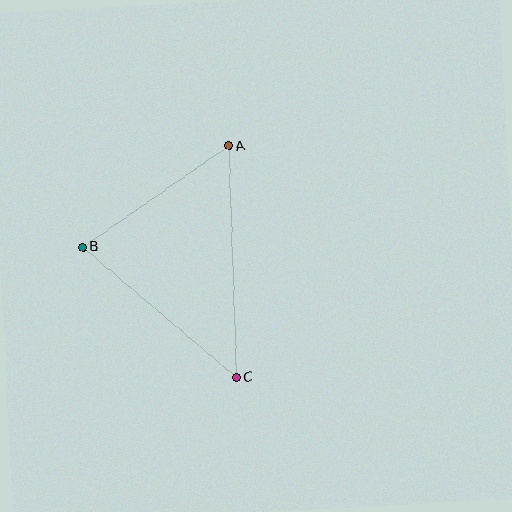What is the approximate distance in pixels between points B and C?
The distance between B and C is approximately 201 pixels.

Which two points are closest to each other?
Points A and B are closest to each other.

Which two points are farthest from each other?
Points A and C are farthest from each other.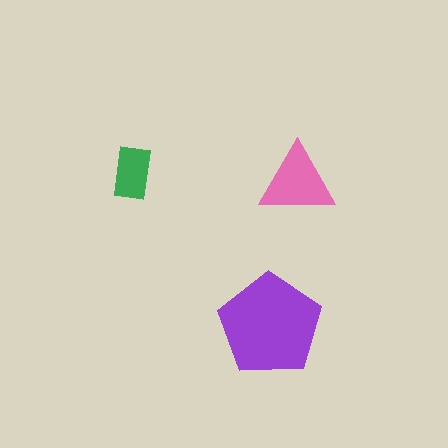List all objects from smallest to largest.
The green rectangle, the pink triangle, the purple pentagon.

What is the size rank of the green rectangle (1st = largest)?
3rd.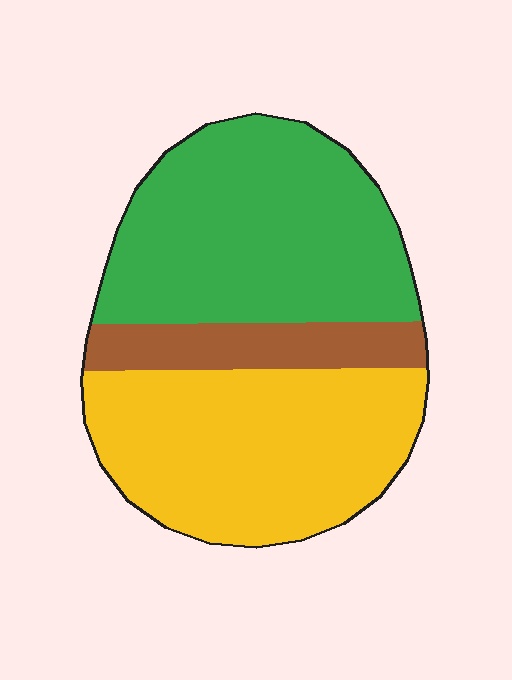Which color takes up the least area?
Brown, at roughly 15%.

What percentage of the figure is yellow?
Yellow covers about 40% of the figure.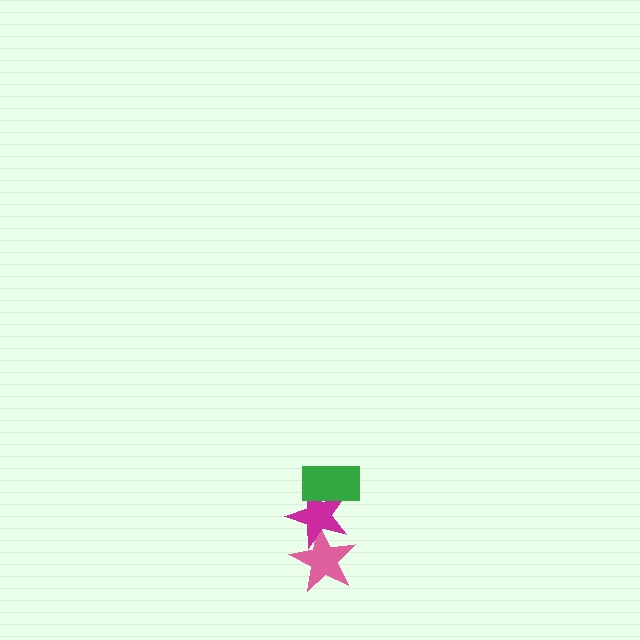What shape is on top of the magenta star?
The green rectangle is on top of the magenta star.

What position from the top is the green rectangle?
The green rectangle is 1st from the top.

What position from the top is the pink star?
The pink star is 3rd from the top.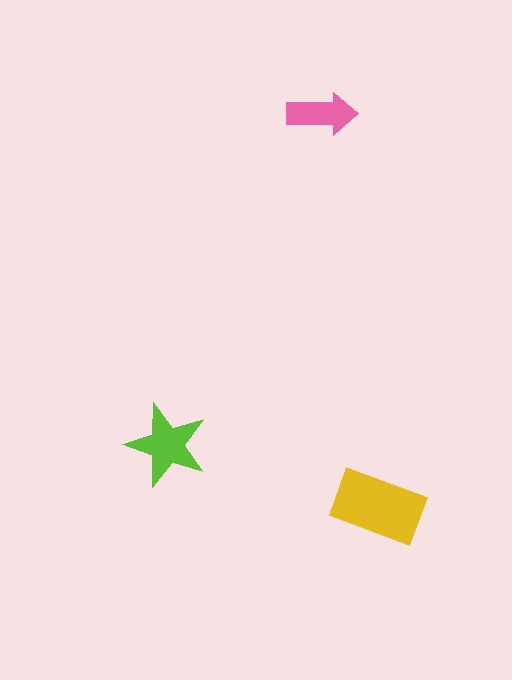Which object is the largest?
The yellow rectangle.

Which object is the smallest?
The pink arrow.